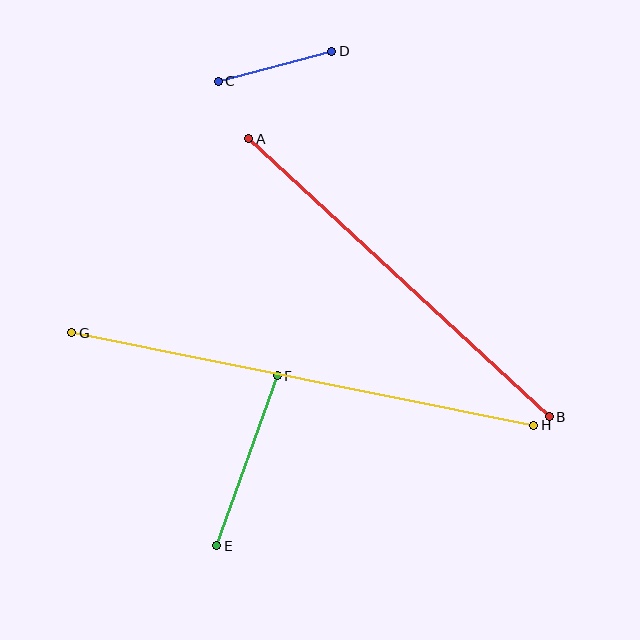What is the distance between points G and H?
The distance is approximately 471 pixels.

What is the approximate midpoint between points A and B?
The midpoint is at approximately (399, 278) pixels.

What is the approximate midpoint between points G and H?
The midpoint is at approximately (303, 379) pixels.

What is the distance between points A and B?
The distance is approximately 409 pixels.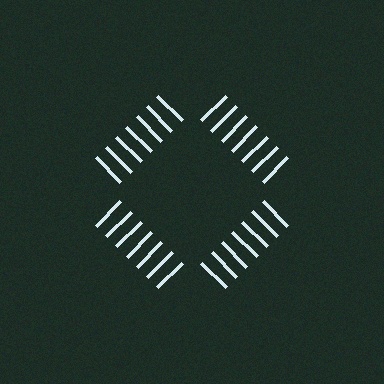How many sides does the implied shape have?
4 sides — the line-ends trace a square.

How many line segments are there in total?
28 — 7 along each of the 4 edges.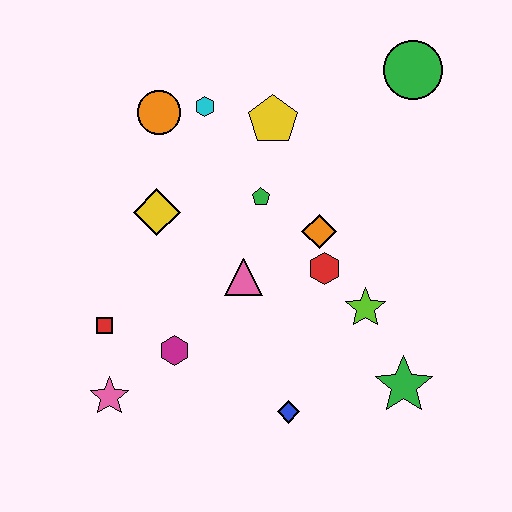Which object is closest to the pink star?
The red square is closest to the pink star.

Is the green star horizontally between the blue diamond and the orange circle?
No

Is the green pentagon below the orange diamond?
No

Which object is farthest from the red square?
The green circle is farthest from the red square.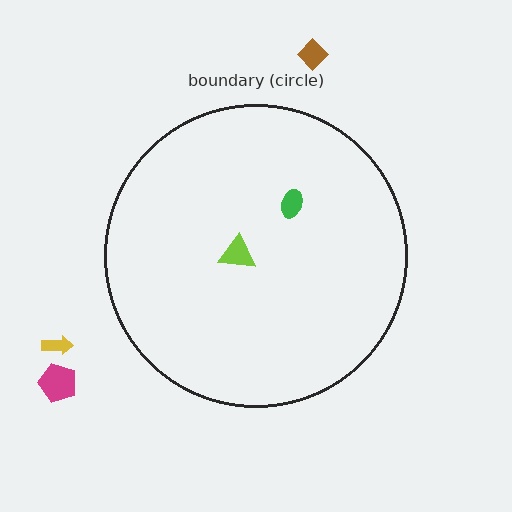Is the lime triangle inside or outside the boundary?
Inside.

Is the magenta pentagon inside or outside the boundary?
Outside.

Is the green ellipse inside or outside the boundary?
Inside.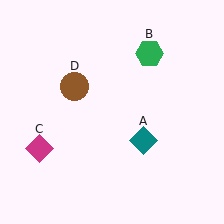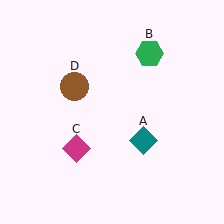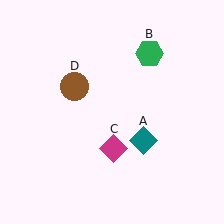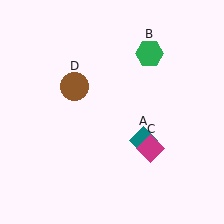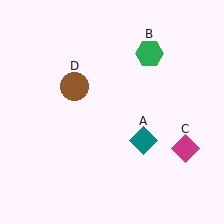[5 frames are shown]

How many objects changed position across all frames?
1 object changed position: magenta diamond (object C).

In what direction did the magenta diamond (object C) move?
The magenta diamond (object C) moved right.